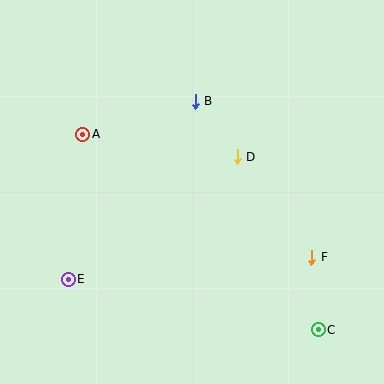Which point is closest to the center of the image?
Point D at (237, 157) is closest to the center.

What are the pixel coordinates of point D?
Point D is at (237, 157).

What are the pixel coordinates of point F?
Point F is at (312, 257).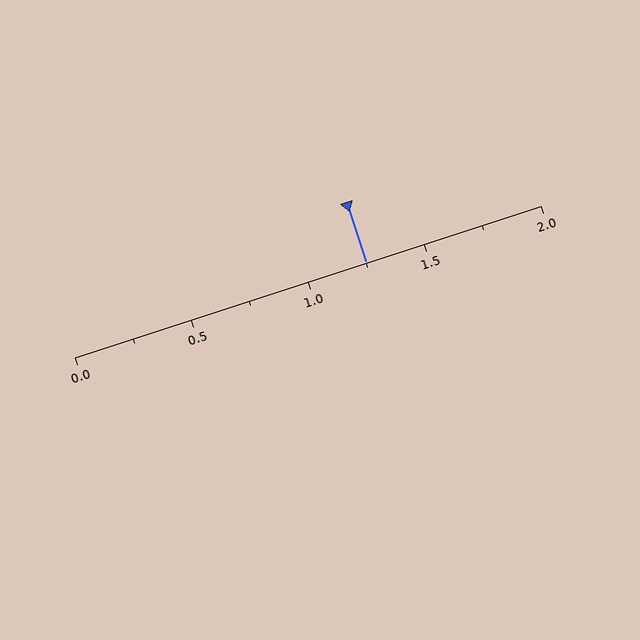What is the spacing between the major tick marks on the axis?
The major ticks are spaced 0.5 apart.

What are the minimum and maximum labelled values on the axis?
The axis runs from 0.0 to 2.0.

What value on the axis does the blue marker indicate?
The marker indicates approximately 1.25.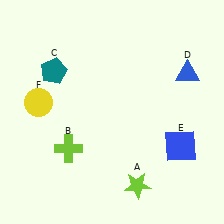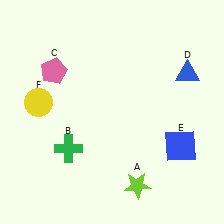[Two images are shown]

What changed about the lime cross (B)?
In Image 1, B is lime. In Image 2, it changed to green.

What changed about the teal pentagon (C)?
In Image 1, C is teal. In Image 2, it changed to pink.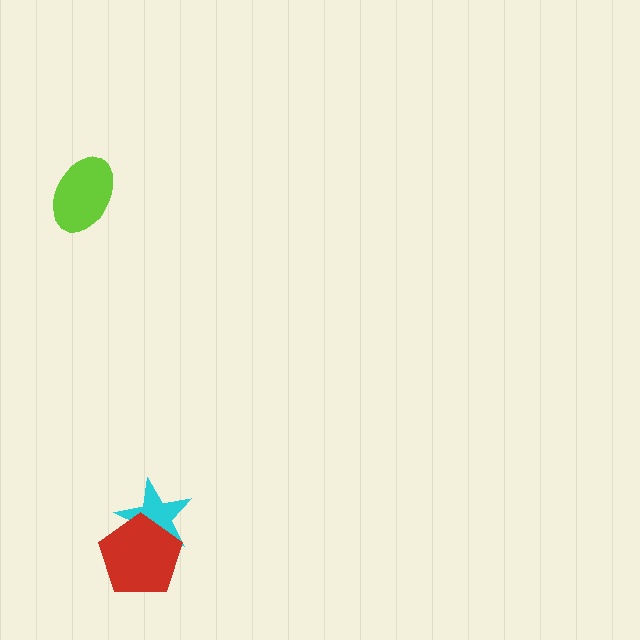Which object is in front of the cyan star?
The red pentagon is in front of the cyan star.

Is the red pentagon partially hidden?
No, no other shape covers it.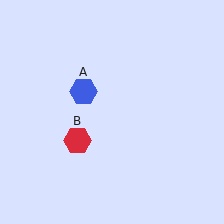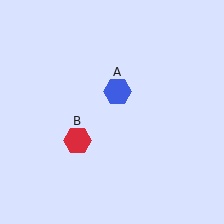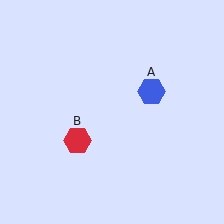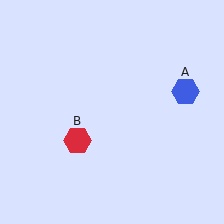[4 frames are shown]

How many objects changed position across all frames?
1 object changed position: blue hexagon (object A).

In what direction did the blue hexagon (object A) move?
The blue hexagon (object A) moved right.